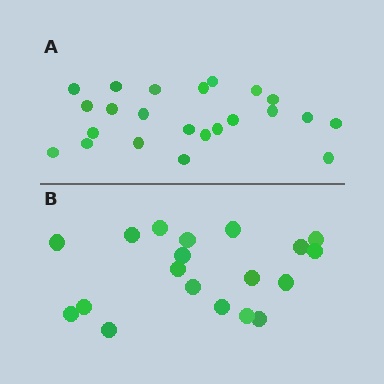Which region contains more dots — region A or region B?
Region A (the top region) has more dots.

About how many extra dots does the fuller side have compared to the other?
Region A has about 4 more dots than region B.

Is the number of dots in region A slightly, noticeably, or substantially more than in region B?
Region A has only slightly more — the two regions are fairly close. The ratio is roughly 1.2 to 1.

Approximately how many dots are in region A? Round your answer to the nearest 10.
About 20 dots. (The exact count is 23, which rounds to 20.)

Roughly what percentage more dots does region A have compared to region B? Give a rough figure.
About 20% more.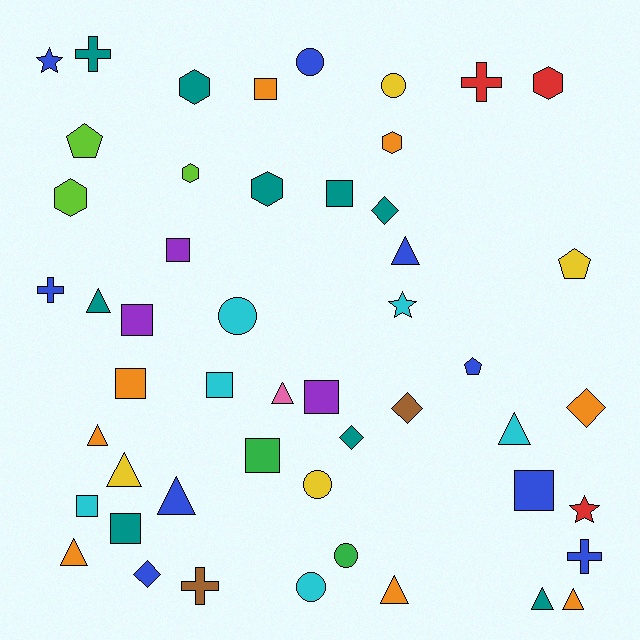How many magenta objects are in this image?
There are no magenta objects.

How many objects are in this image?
There are 50 objects.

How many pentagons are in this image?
There are 3 pentagons.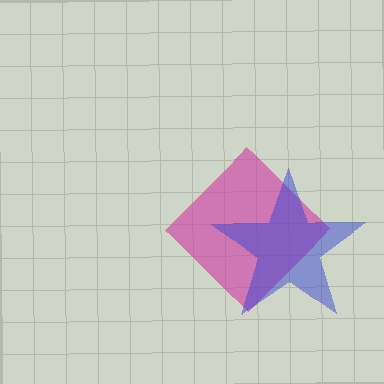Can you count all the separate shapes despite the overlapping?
Yes, there are 2 separate shapes.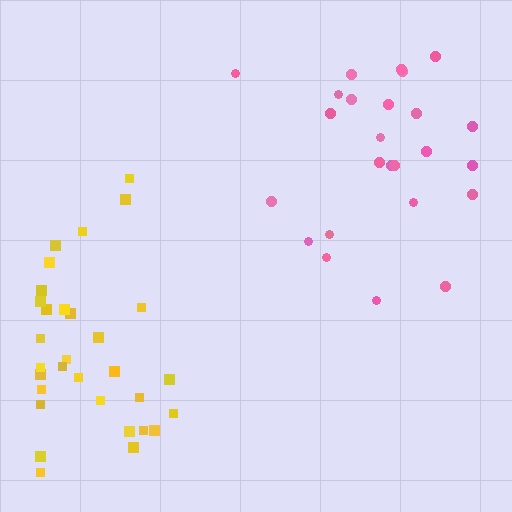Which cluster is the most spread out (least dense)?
Pink.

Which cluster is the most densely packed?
Yellow.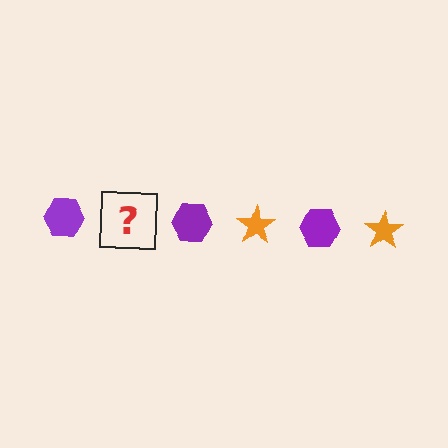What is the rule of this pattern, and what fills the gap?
The rule is that the pattern alternates between purple hexagon and orange star. The gap should be filled with an orange star.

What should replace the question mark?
The question mark should be replaced with an orange star.